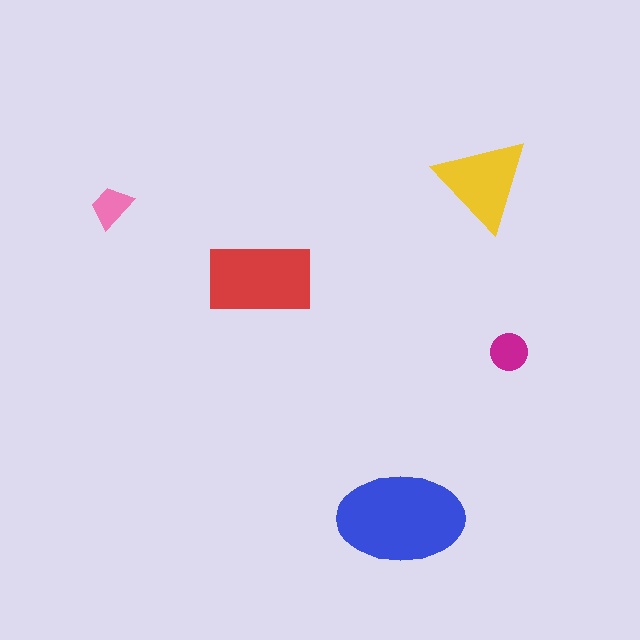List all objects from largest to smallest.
The blue ellipse, the red rectangle, the yellow triangle, the magenta circle, the pink trapezoid.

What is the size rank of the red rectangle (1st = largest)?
2nd.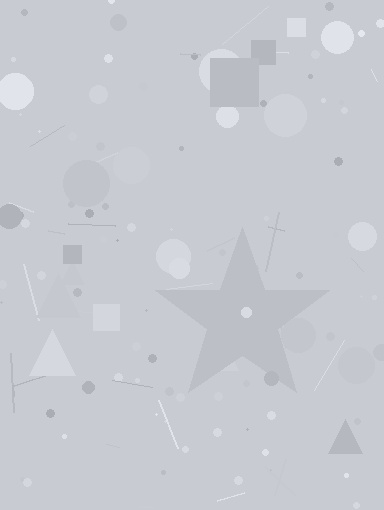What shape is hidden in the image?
A star is hidden in the image.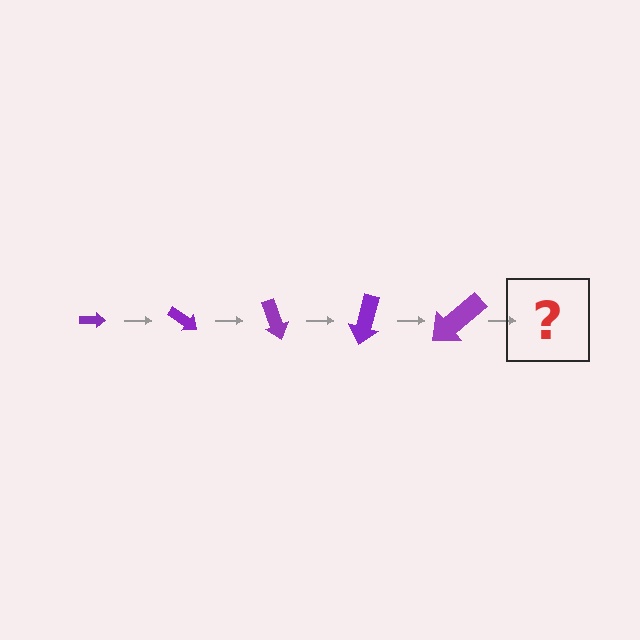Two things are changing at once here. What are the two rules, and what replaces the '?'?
The two rules are that the arrow grows larger each step and it rotates 35 degrees each step. The '?' should be an arrow, larger than the previous one and rotated 175 degrees from the start.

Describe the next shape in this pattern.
It should be an arrow, larger than the previous one and rotated 175 degrees from the start.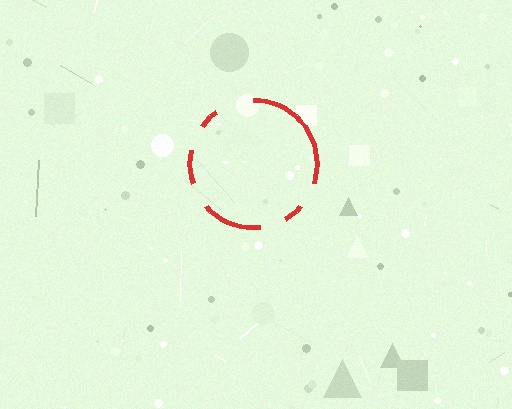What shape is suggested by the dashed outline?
The dashed outline suggests a circle.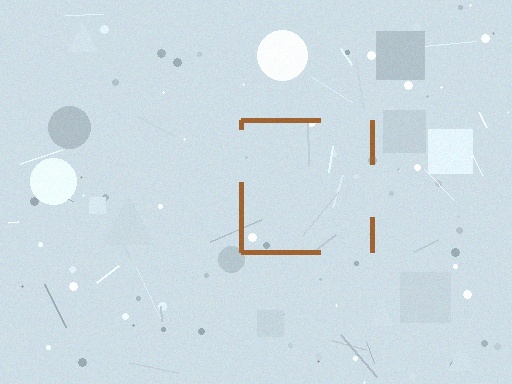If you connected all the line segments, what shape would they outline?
They would outline a square.